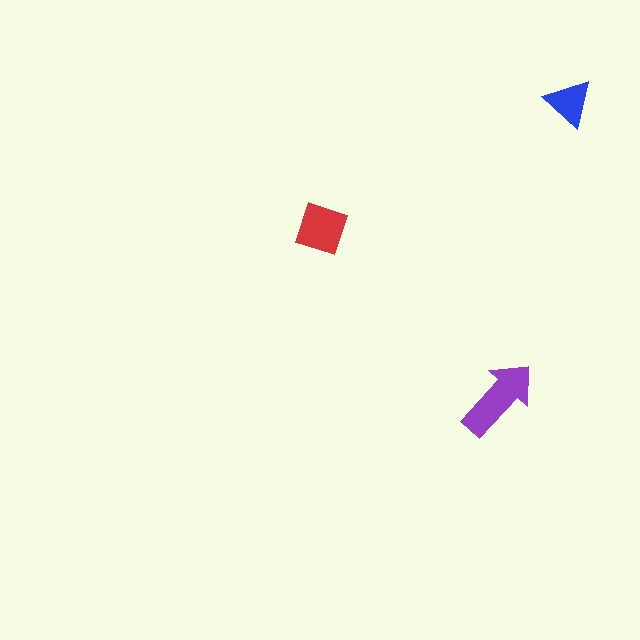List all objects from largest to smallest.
The purple arrow, the red diamond, the blue triangle.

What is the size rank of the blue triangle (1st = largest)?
3rd.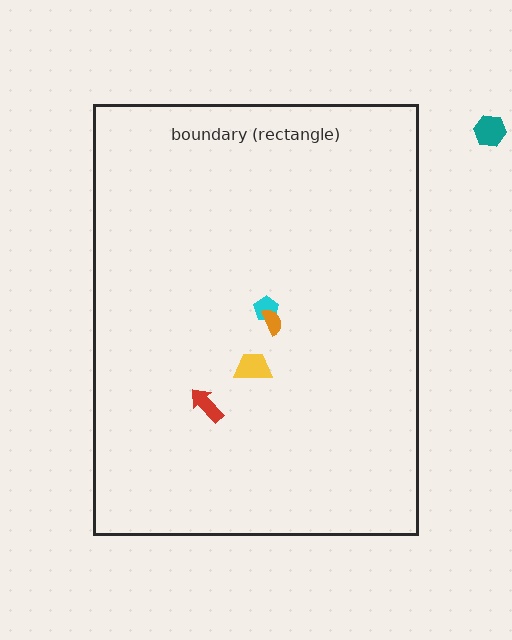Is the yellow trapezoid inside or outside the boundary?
Inside.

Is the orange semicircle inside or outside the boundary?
Inside.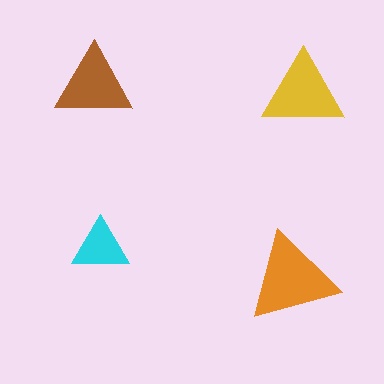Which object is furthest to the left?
The brown triangle is leftmost.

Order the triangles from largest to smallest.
the orange one, the yellow one, the brown one, the cyan one.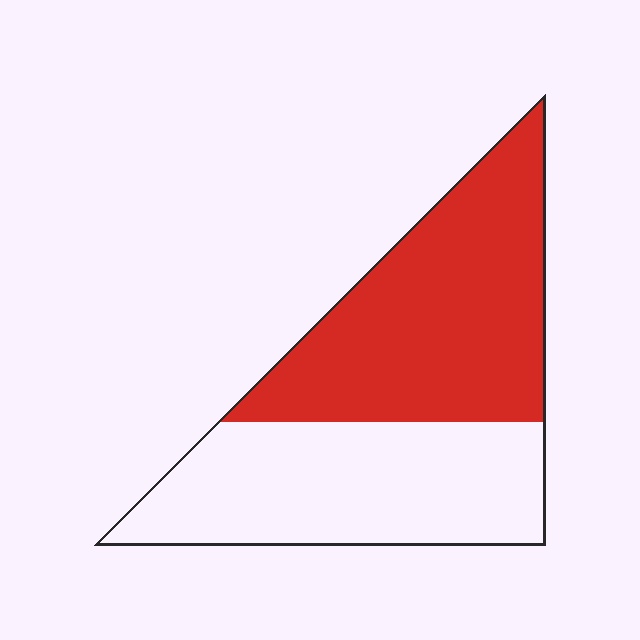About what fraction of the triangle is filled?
About one half (1/2).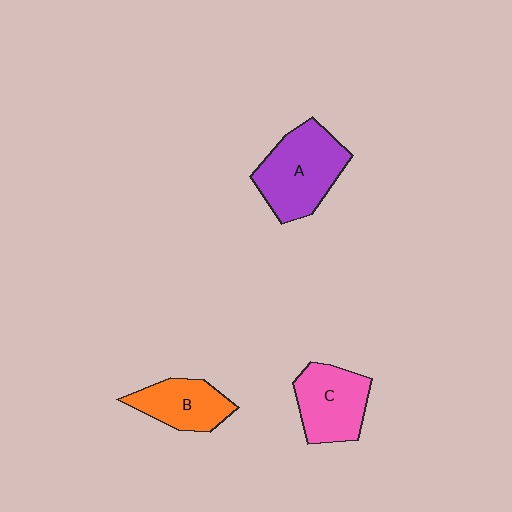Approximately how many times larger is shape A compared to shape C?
Approximately 1.3 times.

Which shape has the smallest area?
Shape B (orange).